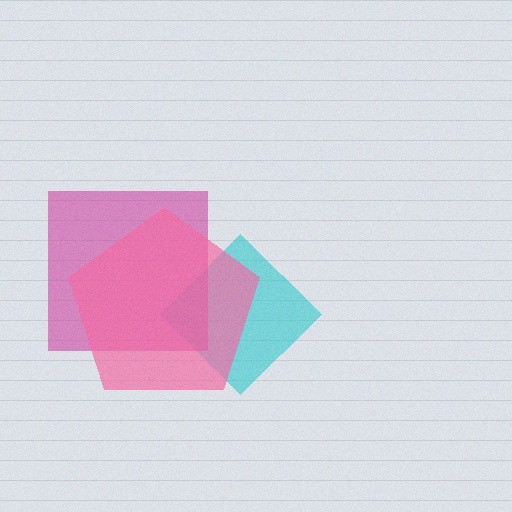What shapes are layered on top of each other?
The layered shapes are: a cyan diamond, a magenta square, a pink pentagon.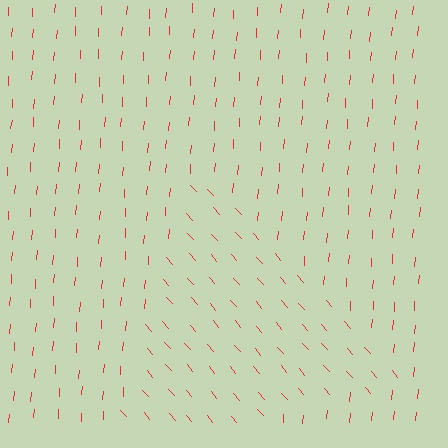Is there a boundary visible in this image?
Yes, there is a texture boundary formed by a change in line orientation.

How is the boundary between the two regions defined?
The boundary is defined purely by a change in line orientation (approximately 45 degrees difference). All lines are the same color and thickness.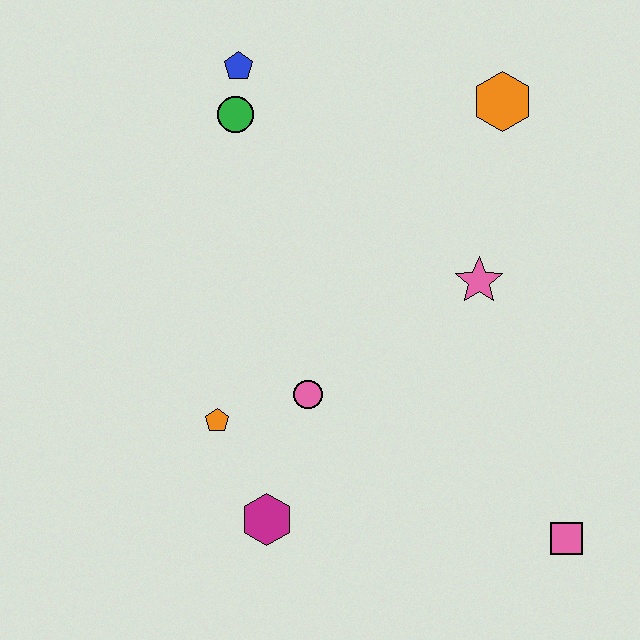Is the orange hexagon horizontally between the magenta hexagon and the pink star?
No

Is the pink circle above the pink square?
Yes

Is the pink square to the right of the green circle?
Yes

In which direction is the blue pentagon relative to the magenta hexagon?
The blue pentagon is above the magenta hexagon.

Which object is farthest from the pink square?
The blue pentagon is farthest from the pink square.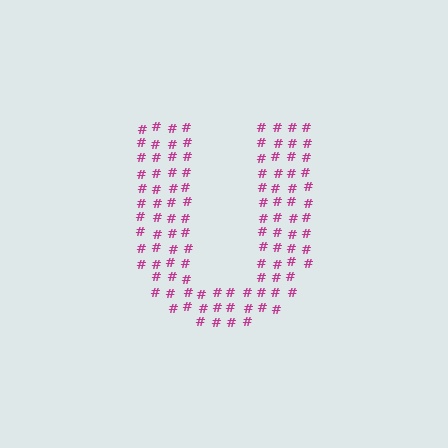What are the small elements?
The small elements are hash symbols.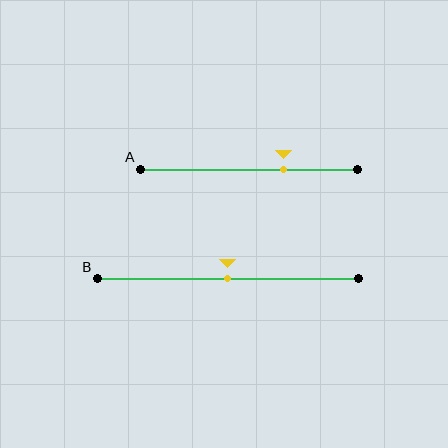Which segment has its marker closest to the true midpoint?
Segment B has its marker closest to the true midpoint.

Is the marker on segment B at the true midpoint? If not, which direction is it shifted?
Yes, the marker on segment B is at the true midpoint.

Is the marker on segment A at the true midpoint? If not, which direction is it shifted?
No, the marker on segment A is shifted to the right by about 16% of the segment length.